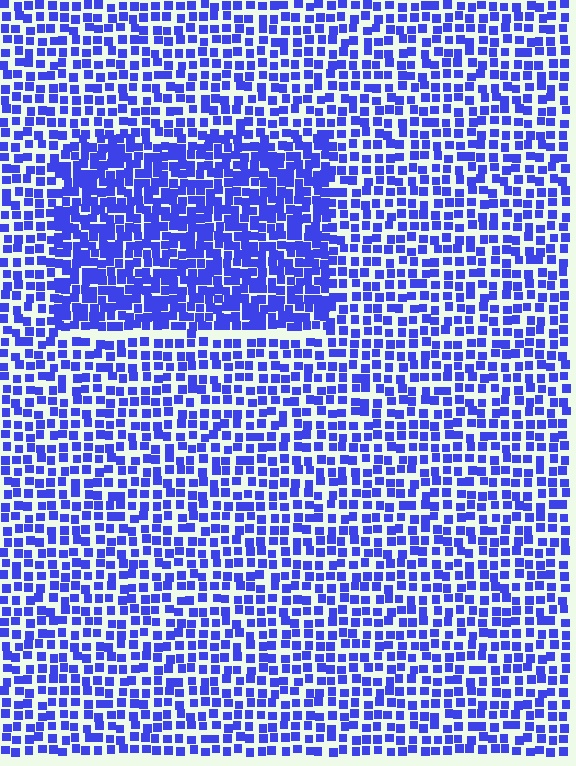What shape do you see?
I see a rectangle.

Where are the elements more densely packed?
The elements are more densely packed inside the rectangle boundary.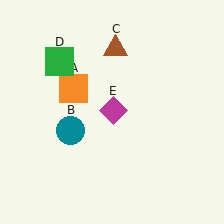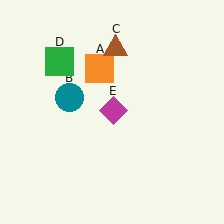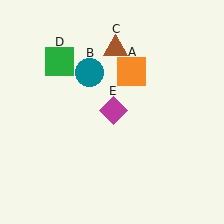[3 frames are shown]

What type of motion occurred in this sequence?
The orange square (object A), teal circle (object B) rotated clockwise around the center of the scene.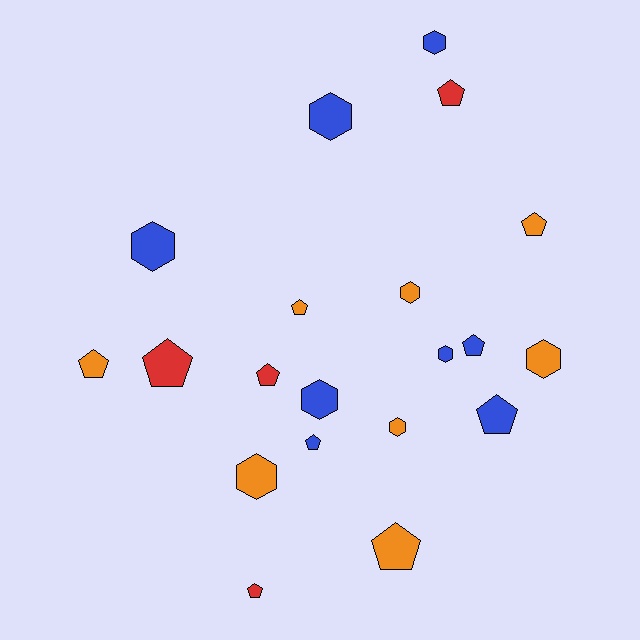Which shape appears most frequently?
Pentagon, with 11 objects.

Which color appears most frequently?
Orange, with 8 objects.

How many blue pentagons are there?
There are 3 blue pentagons.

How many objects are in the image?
There are 20 objects.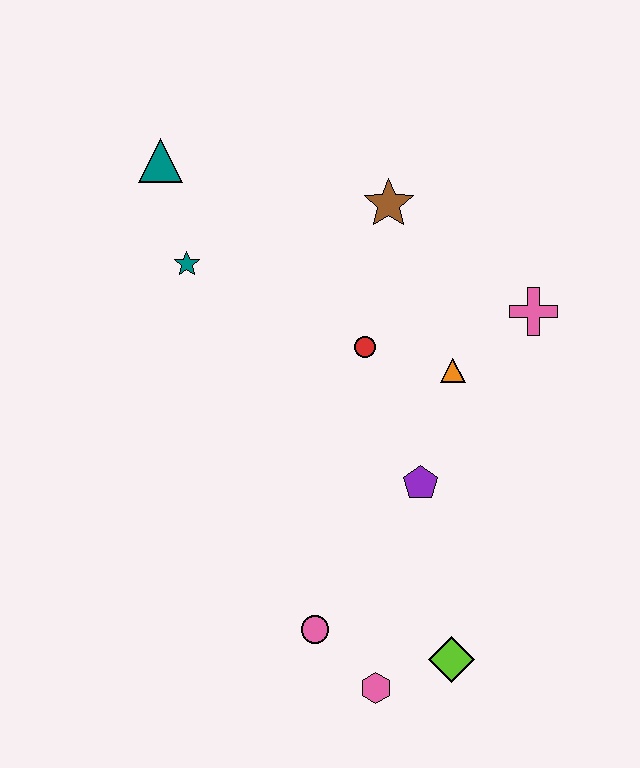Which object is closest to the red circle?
The orange triangle is closest to the red circle.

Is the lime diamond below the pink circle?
Yes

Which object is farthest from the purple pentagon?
The teal triangle is farthest from the purple pentagon.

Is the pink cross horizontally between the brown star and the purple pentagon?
No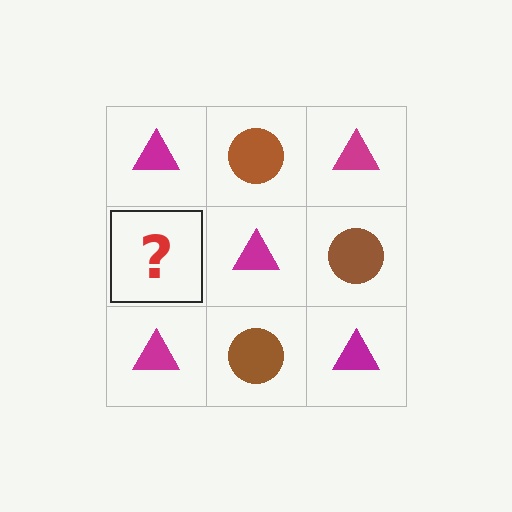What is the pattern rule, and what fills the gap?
The rule is that it alternates magenta triangle and brown circle in a checkerboard pattern. The gap should be filled with a brown circle.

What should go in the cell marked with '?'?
The missing cell should contain a brown circle.